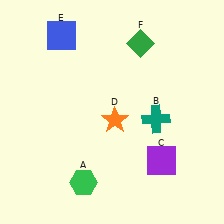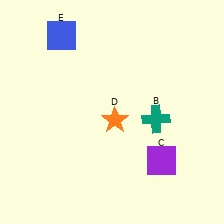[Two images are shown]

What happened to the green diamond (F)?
The green diamond (F) was removed in Image 2. It was in the top-right area of Image 1.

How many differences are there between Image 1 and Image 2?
There are 2 differences between the two images.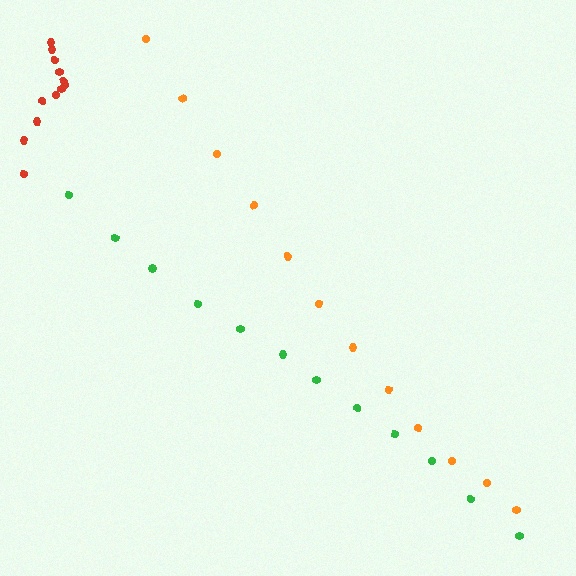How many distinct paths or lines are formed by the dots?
There are 3 distinct paths.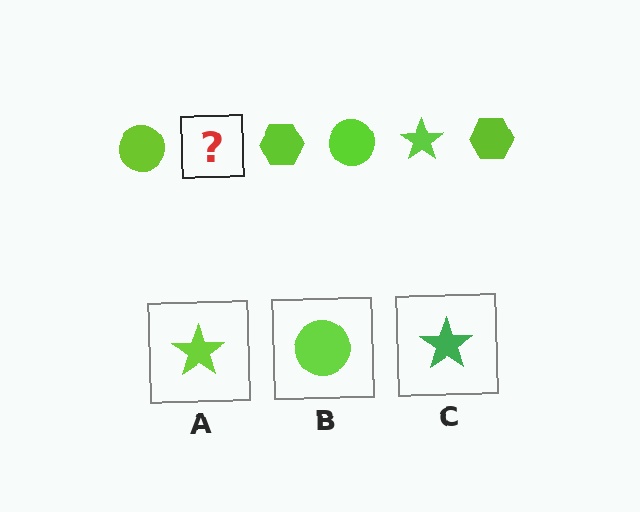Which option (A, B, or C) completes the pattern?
A.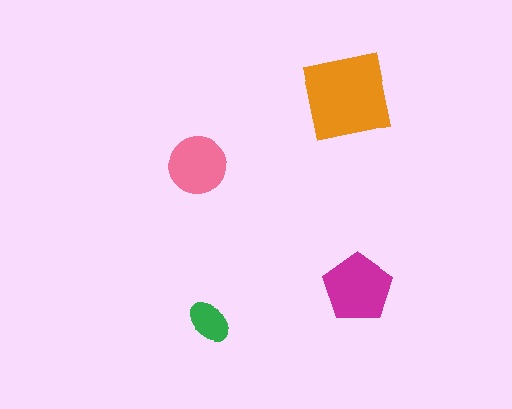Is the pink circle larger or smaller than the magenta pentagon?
Smaller.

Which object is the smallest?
The green ellipse.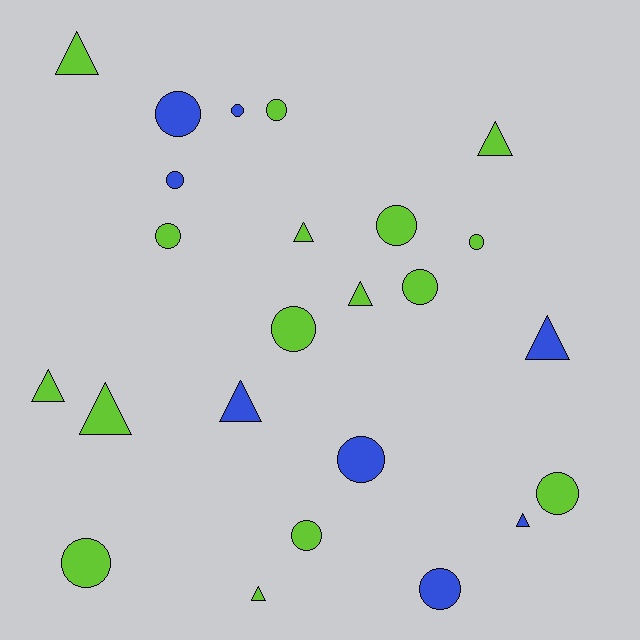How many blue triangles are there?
There are 3 blue triangles.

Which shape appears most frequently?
Circle, with 14 objects.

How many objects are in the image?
There are 24 objects.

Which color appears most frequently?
Lime, with 16 objects.